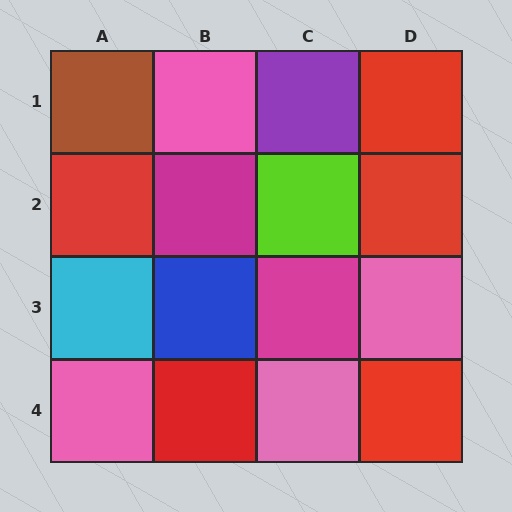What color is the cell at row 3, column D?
Pink.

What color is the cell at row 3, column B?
Blue.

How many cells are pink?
4 cells are pink.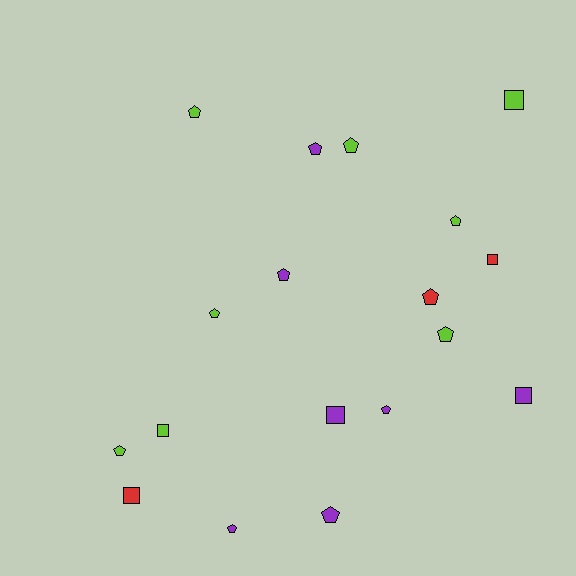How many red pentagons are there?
There is 1 red pentagon.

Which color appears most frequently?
Lime, with 8 objects.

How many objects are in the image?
There are 18 objects.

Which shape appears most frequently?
Pentagon, with 12 objects.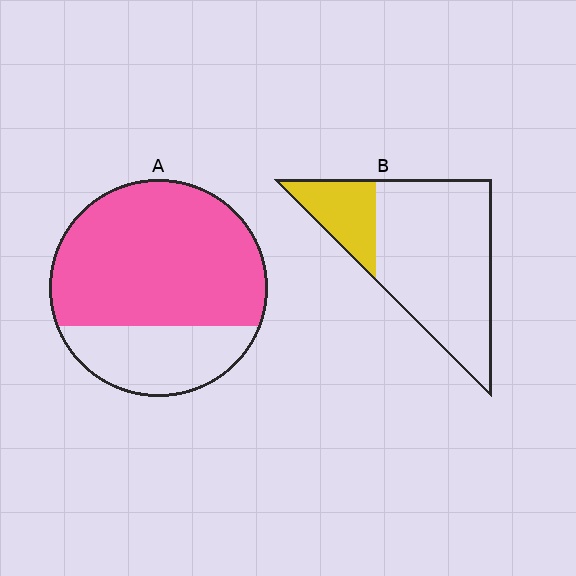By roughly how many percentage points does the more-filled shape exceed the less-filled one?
By roughly 50 percentage points (A over B).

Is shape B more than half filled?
No.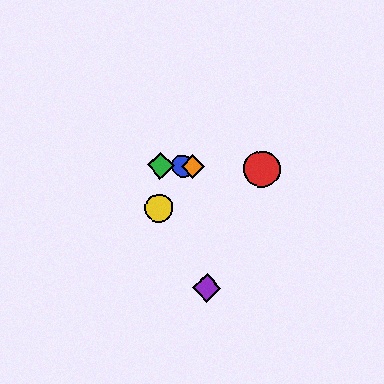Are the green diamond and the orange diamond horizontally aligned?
Yes, both are at y≈165.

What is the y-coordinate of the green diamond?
The green diamond is at y≈165.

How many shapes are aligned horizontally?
4 shapes (the red circle, the blue circle, the green diamond, the orange diamond) are aligned horizontally.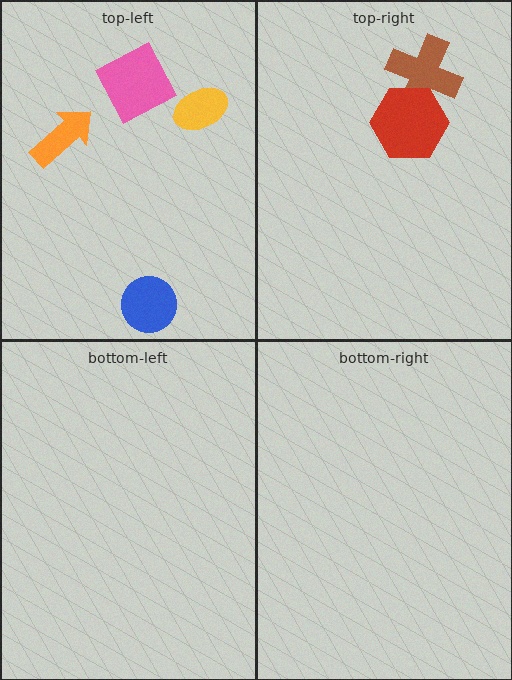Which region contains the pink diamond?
The top-left region.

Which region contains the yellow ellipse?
The top-left region.